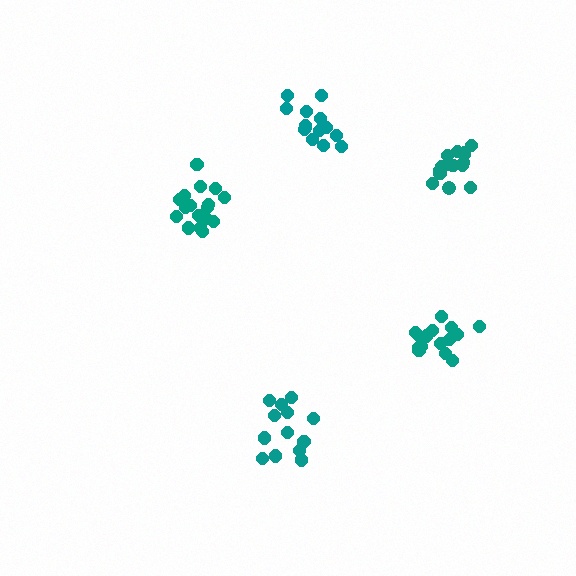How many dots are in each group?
Group 1: 13 dots, Group 2: 17 dots, Group 3: 19 dots, Group 4: 14 dots, Group 5: 15 dots (78 total).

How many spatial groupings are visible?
There are 5 spatial groupings.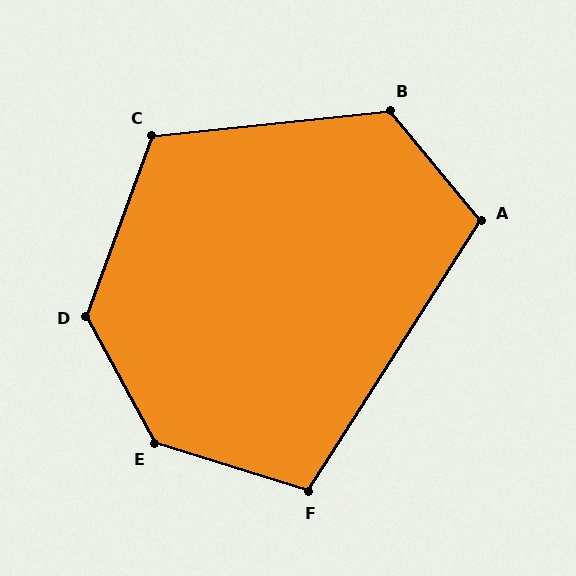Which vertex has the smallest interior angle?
F, at approximately 105 degrees.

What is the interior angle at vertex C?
Approximately 116 degrees (obtuse).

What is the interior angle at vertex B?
Approximately 124 degrees (obtuse).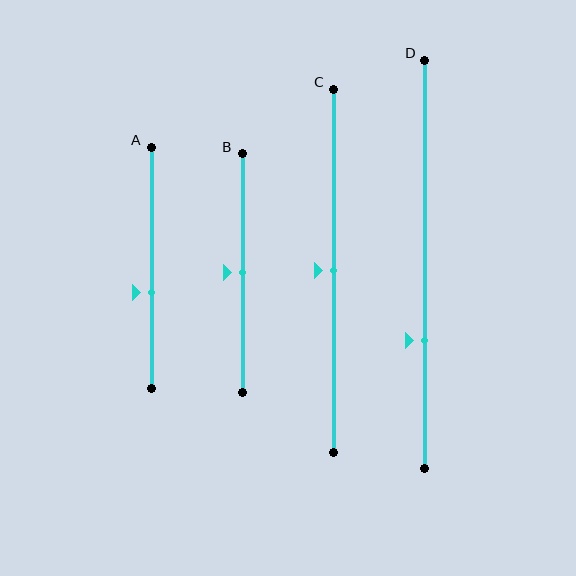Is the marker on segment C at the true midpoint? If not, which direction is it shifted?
Yes, the marker on segment C is at the true midpoint.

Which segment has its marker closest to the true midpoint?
Segment B has its marker closest to the true midpoint.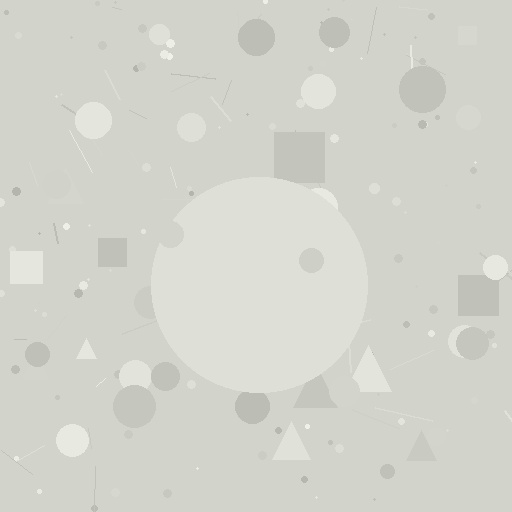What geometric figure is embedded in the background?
A circle is embedded in the background.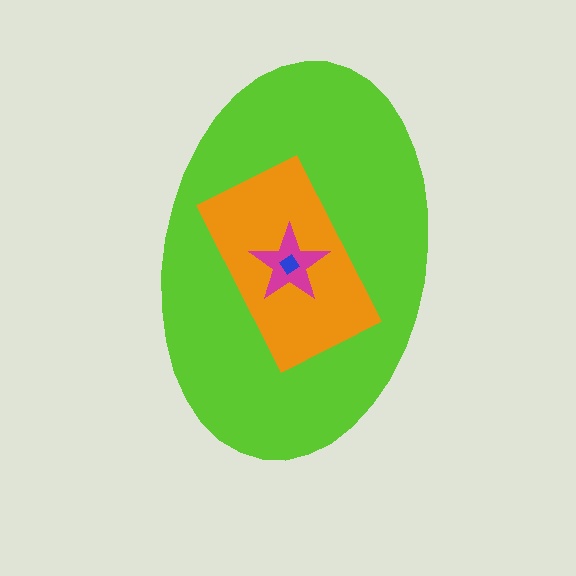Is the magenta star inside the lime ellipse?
Yes.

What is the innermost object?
The blue diamond.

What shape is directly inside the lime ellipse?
The orange rectangle.